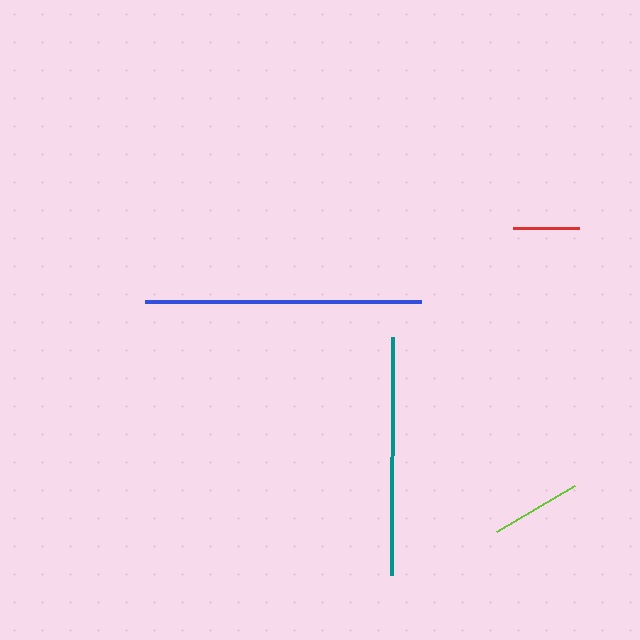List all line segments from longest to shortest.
From longest to shortest: blue, teal, lime, red.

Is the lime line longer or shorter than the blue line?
The blue line is longer than the lime line.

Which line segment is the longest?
The blue line is the longest at approximately 276 pixels.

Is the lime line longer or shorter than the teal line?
The teal line is longer than the lime line.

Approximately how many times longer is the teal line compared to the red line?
The teal line is approximately 3.6 times the length of the red line.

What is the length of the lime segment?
The lime segment is approximately 91 pixels long.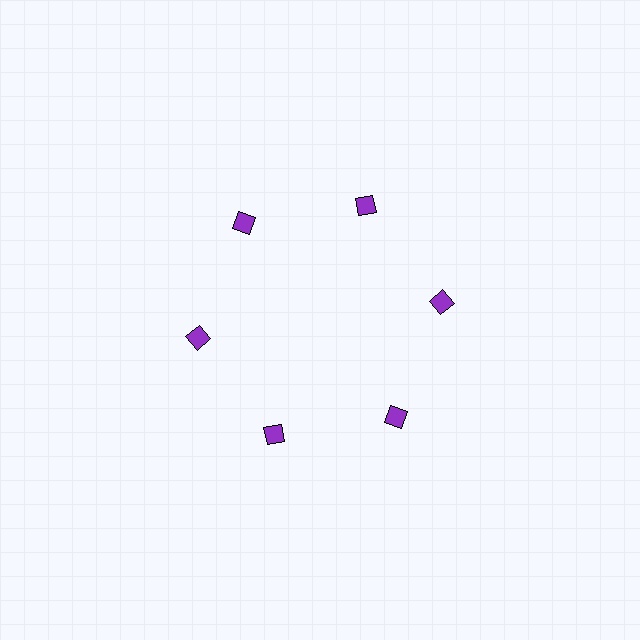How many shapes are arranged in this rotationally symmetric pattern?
There are 6 shapes, arranged in 6 groups of 1.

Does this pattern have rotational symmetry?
Yes, this pattern has 6-fold rotational symmetry. It looks the same after rotating 60 degrees around the center.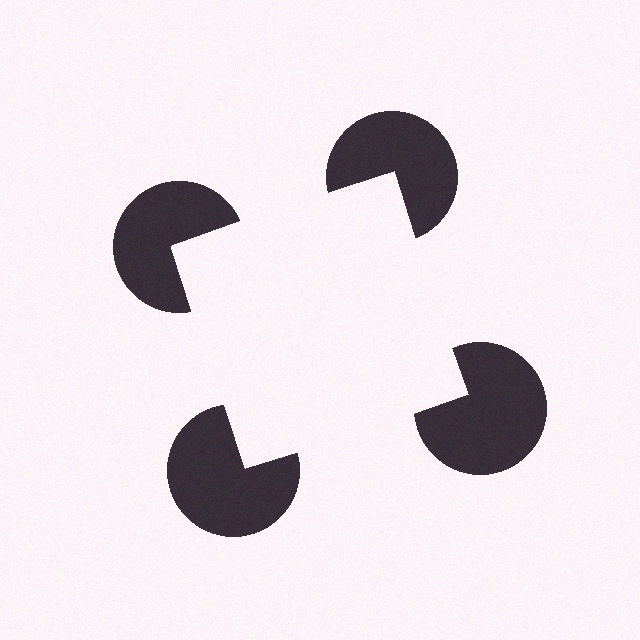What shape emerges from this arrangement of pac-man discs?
An illusory square — its edges are inferred from the aligned wedge cuts in the pac-man discs, not physically drawn.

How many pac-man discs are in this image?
There are 4 — one at each vertex of the illusory square.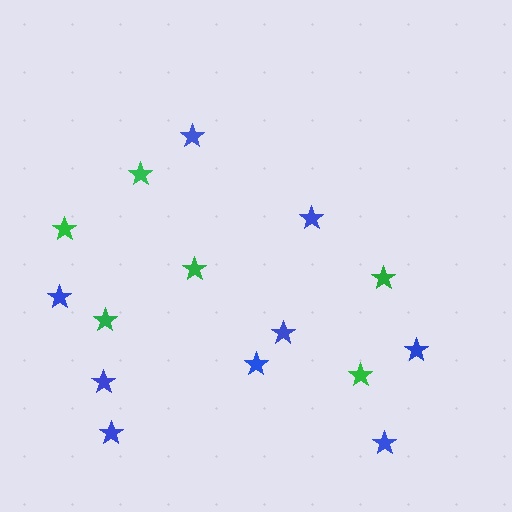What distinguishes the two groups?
There are 2 groups: one group of green stars (6) and one group of blue stars (9).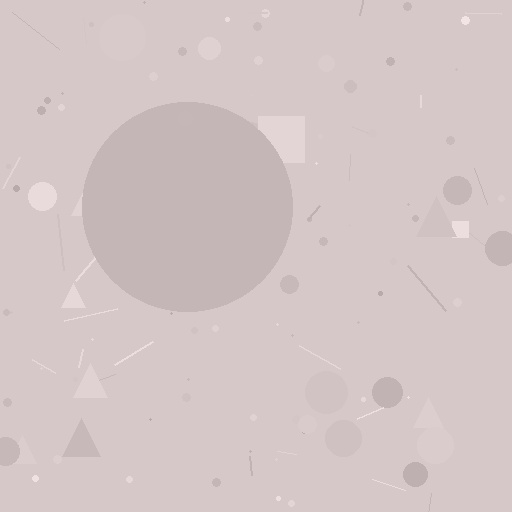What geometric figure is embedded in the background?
A circle is embedded in the background.